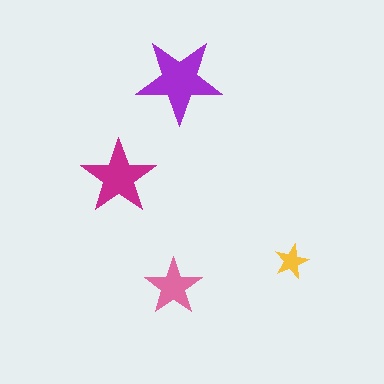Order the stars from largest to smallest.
the purple one, the magenta one, the pink one, the yellow one.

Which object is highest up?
The purple star is topmost.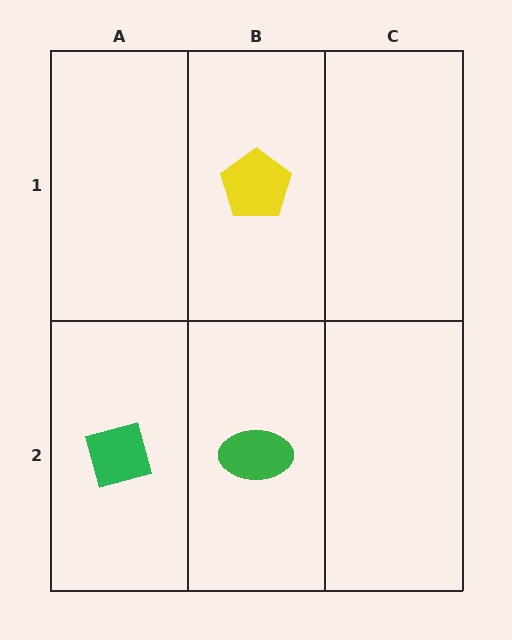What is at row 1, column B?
A yellow pentagon.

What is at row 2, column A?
A green square.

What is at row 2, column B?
A green ellipse.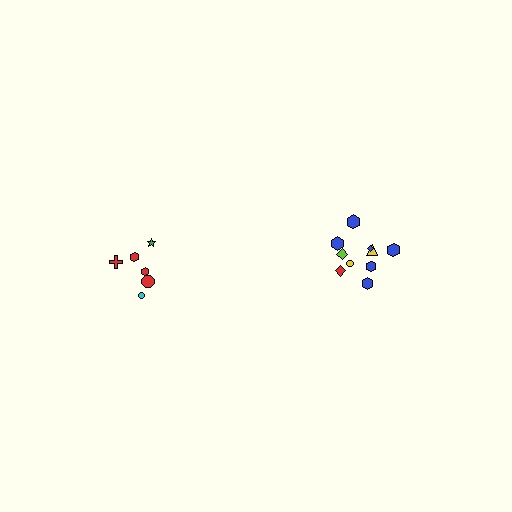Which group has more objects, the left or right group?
The right group.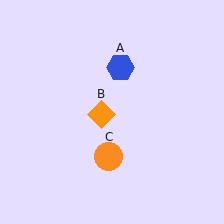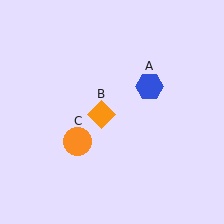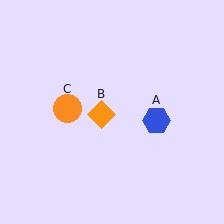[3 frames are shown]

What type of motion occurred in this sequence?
The blue hexagon (object A), orange circle (object C) rotated clockwise around the center of the scene.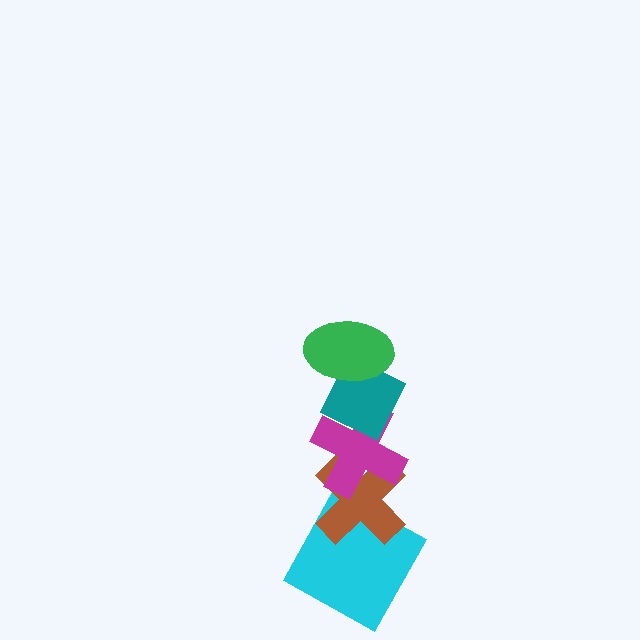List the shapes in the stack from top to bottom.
From top to bottom: the green ellipse, the teal diamond, the magenta cross, the brown cross, the cyan square.